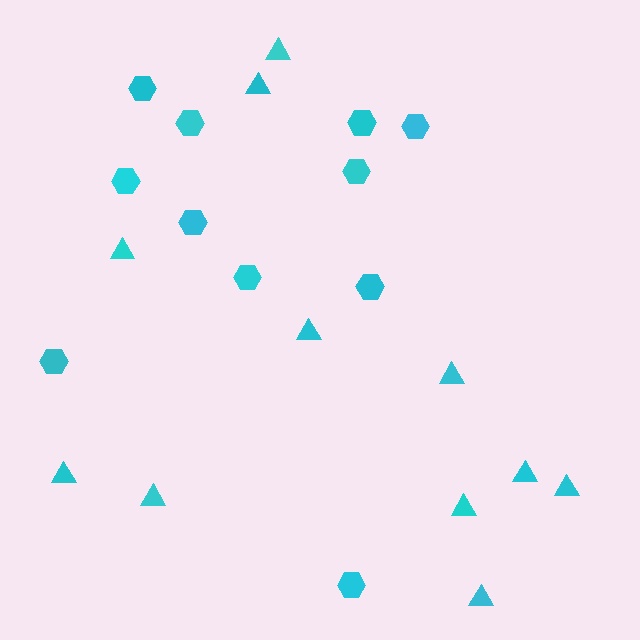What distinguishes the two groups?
There are 2 groups: one group of hexagons (11) and one group of triangles (11).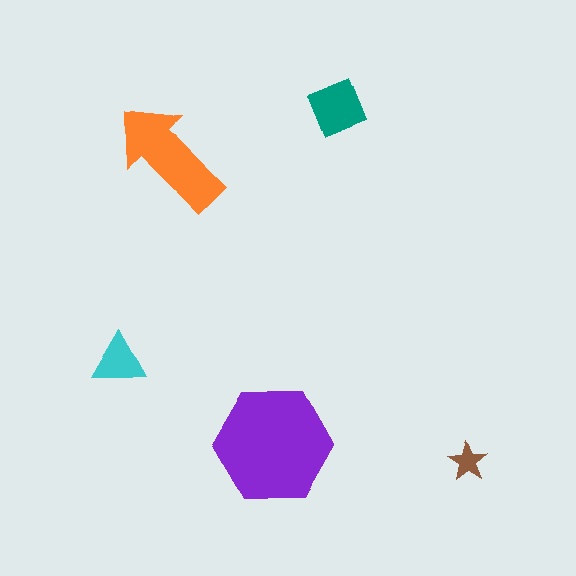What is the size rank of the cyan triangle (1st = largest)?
4th.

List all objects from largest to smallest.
The purple hexagon, the orange arrow, the teal square, the cyan triangle, the brown star.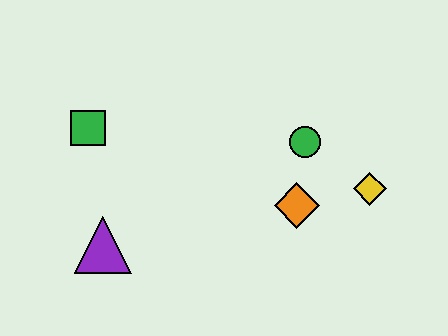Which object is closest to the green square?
The purple triangle is closest to the green square.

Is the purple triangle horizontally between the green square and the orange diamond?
Yes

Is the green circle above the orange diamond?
Yes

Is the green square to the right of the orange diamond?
No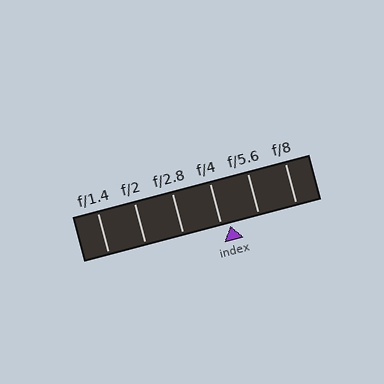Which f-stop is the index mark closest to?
The index mark is closest to f/4.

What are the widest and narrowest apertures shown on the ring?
The widest aperture shown is f/1.4 and the narrowest is f/8.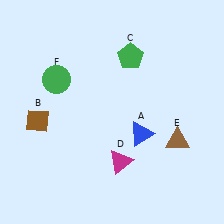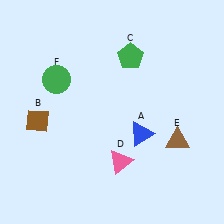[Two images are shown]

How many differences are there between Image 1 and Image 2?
There is 1 difference between the two images.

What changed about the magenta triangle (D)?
In Image 1, D is magenta. In Image 2, it changed to pink.